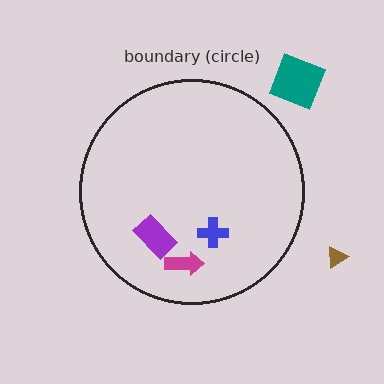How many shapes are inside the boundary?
3 inside, 2 outside.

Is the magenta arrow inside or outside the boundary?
Inside.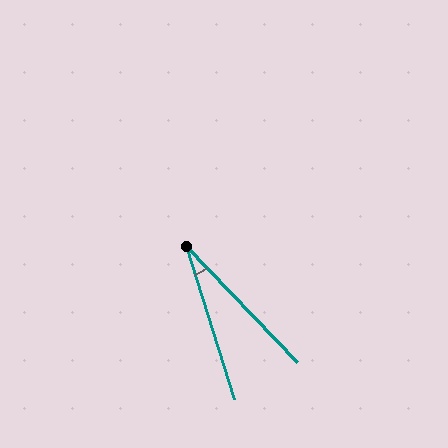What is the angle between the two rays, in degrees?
Approximately 26 degrees.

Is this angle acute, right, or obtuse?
It is acute.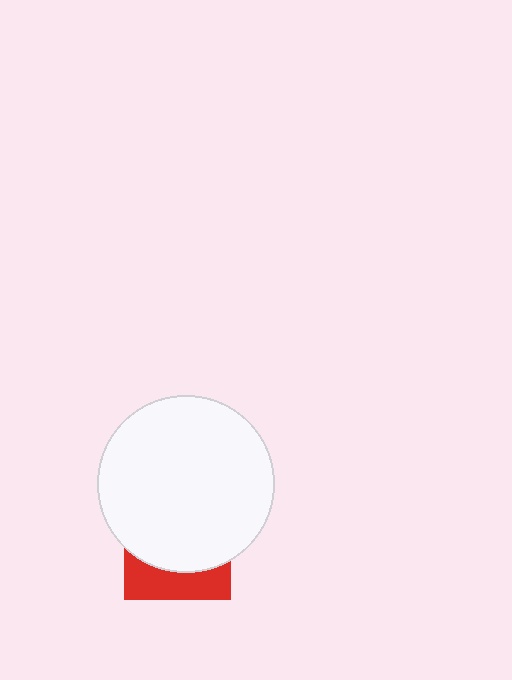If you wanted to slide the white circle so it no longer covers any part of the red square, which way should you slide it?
Slide it up — that is the most direct way to separate the two shapes.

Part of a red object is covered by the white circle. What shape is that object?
It is a square.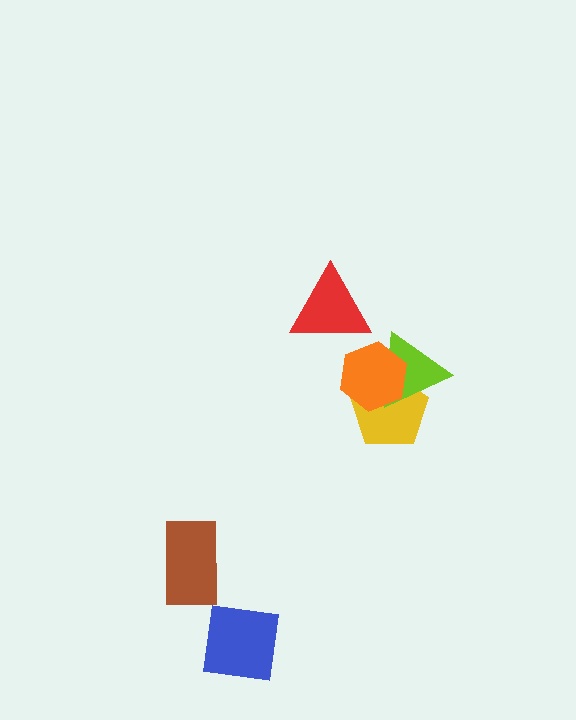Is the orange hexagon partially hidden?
No, no other shape covers it.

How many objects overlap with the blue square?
0 objects overlap with the blue square.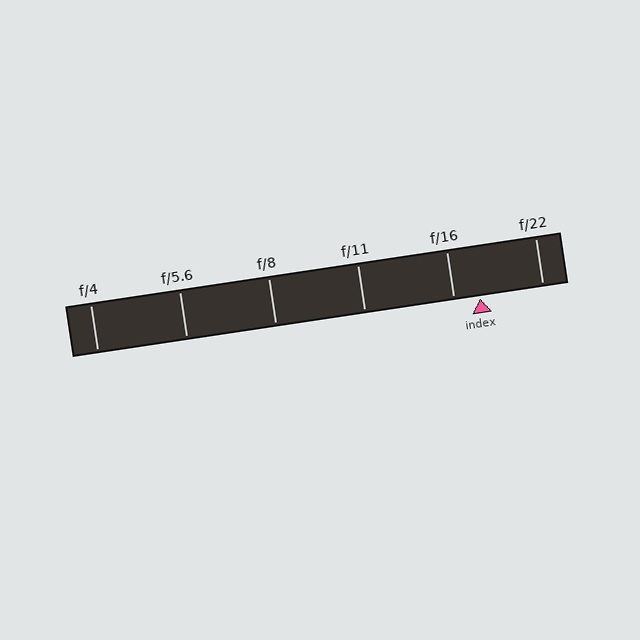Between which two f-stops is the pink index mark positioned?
The index mark is between f/16 and f/22.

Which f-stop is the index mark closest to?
The index mark is closest to f/16.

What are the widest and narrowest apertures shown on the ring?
The widest aperture shown is f/4 and the narrowest is f/22.